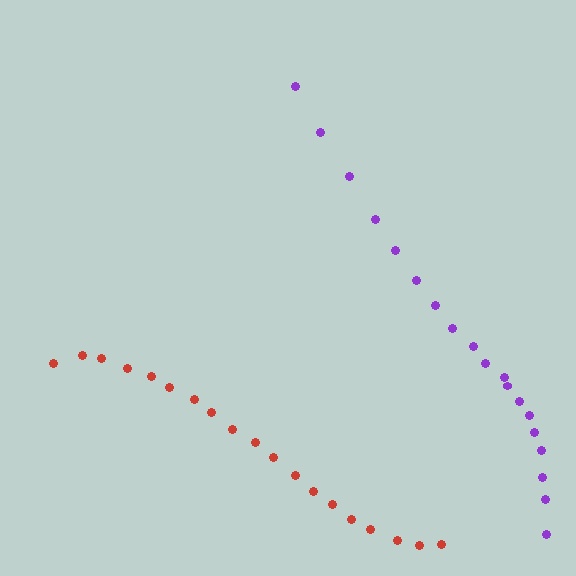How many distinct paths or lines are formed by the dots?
There are 2 distinct paths.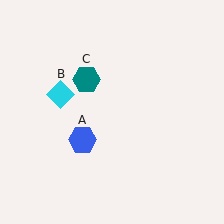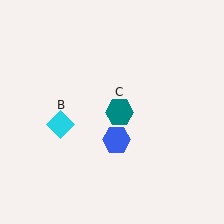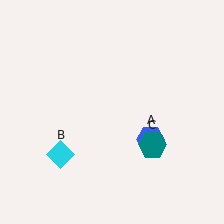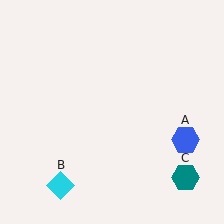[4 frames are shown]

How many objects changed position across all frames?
3 objects changed position: blue hexagon (object A), cyan diamond (object B), teal hexagon (object C).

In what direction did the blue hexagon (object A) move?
The blue hexagon (object A) moved right.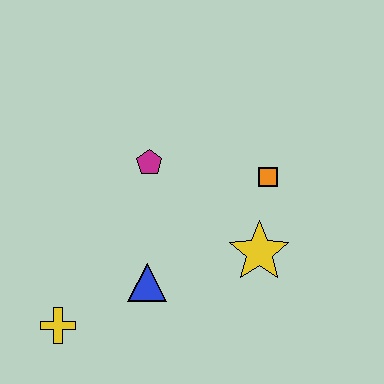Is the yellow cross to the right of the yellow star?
No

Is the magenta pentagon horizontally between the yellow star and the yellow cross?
Yes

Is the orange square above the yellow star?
Yes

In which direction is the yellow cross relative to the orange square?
The yellow cross is to the left of the orange square.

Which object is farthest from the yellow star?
The yellow cross is farthest from the yellow star.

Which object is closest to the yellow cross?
The blue triangle is closest to the yellow cross.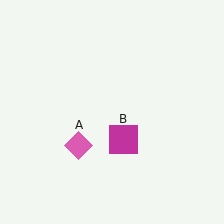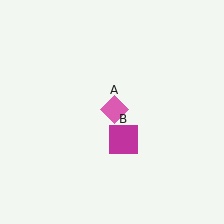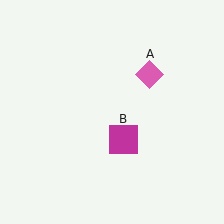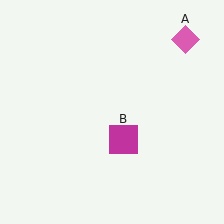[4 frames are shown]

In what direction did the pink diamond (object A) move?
The pink diamond (object A) moved up and to the right.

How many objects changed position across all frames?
1 object changed position: pink diamond (object A).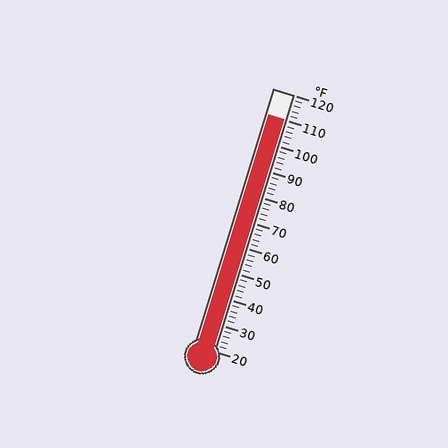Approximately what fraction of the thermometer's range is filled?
The thermometer is filled to approximately 90% of its range.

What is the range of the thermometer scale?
The thermometer scale ranges from 20°F to 120°F.